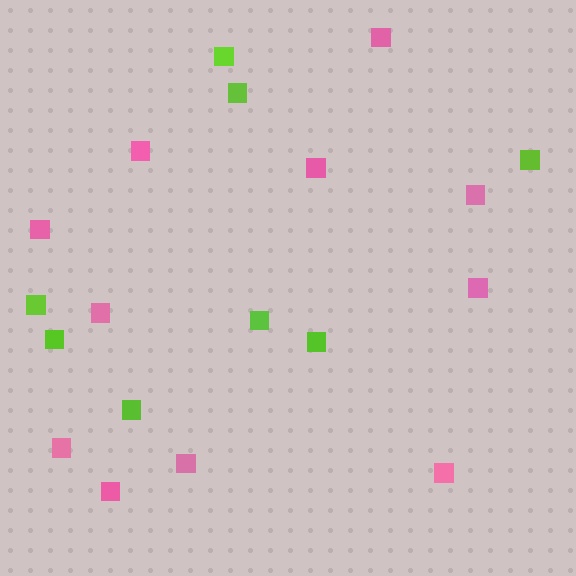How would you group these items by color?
There are 2 groups: one group of pink squares (11) and one group of lime squares (8).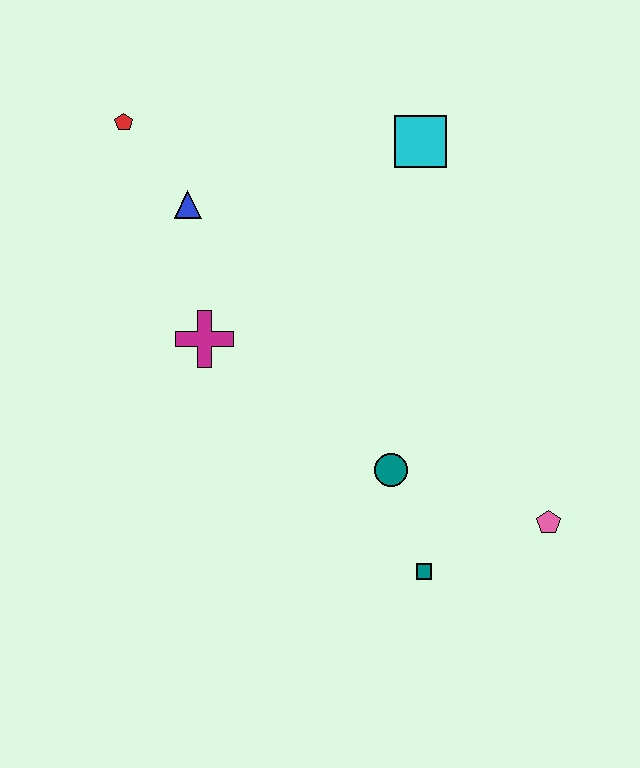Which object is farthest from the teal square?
The red pentagon is farthest from the teal square.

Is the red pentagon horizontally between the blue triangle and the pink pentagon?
No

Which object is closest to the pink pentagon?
The teal square is closest to the pink pentagon.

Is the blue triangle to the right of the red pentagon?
Yes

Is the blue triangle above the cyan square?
No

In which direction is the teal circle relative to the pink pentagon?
The teal circle is to the left of the pink pentagon.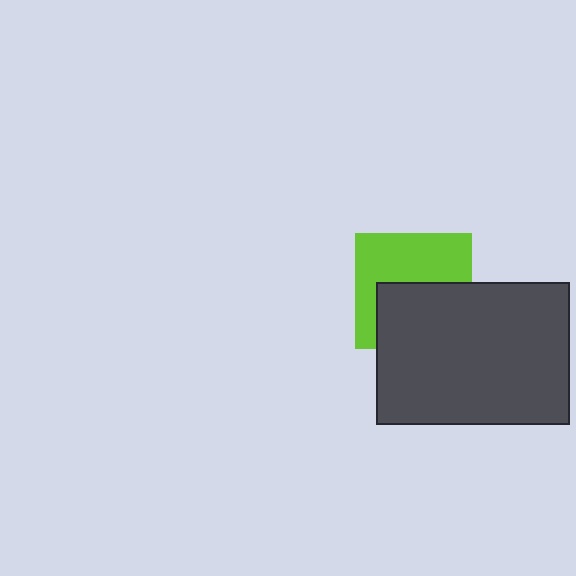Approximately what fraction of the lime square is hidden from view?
Roughly 49% of the lime square is hidden behind the dark gray rectangle.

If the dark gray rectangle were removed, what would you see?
You would see the complete lime square.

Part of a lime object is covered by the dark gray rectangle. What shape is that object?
It is a square.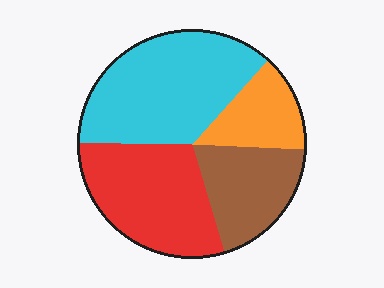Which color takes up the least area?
Orange, at roughly 15%.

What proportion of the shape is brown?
Brown takes up about one fifth (1/5) of the shape.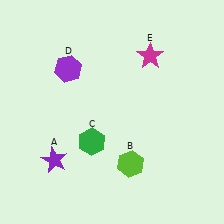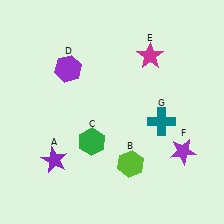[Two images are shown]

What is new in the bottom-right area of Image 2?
A teal cross (G) was added in the bottom-right area of Image 2.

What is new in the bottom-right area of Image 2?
A purple star (F) was added in the bottom-right area of Image 2.